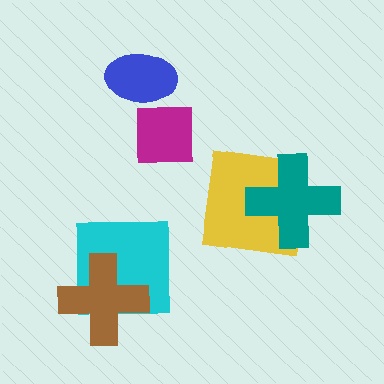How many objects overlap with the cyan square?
1 object overlaps with the cyan square.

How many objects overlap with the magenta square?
0 objects overlap with the magenta square.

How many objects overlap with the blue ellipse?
0 objects overlap with the blue ellipse.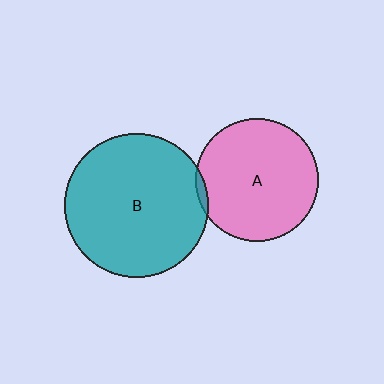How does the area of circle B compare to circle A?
Approximately 1.4 times.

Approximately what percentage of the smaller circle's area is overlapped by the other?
Approximately 5%.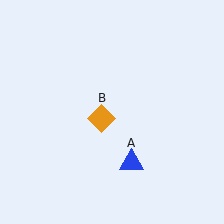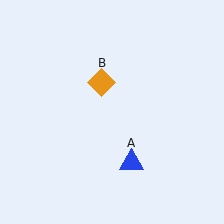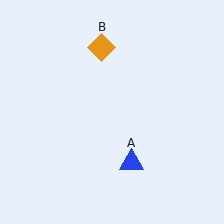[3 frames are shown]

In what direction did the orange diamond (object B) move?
The orange diamond (object B) moved up.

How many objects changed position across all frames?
1 object changed position: orange diamond (object B).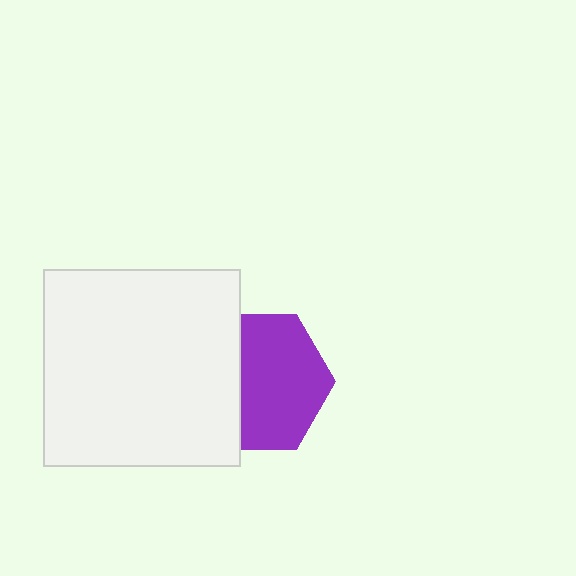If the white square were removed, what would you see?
You would see the complete purple hexagon.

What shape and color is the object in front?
The object in front is a white square.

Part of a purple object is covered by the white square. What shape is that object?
It is a hexagon.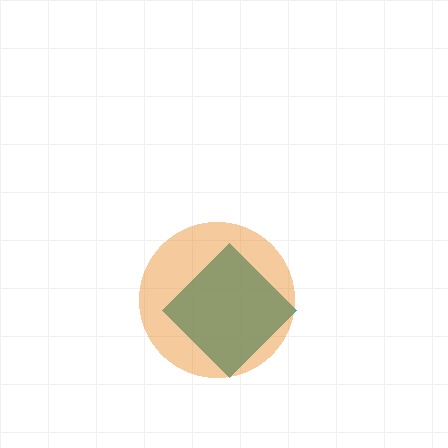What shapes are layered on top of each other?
The layered shapes are: a teal diamond, an orange circle.